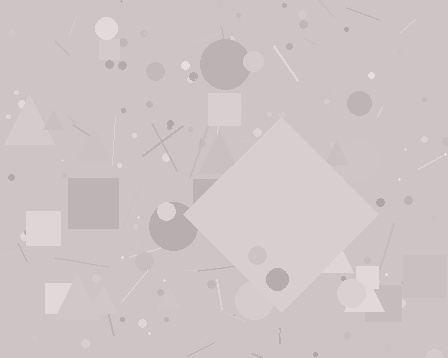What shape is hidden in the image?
A diamond is hidden in the image.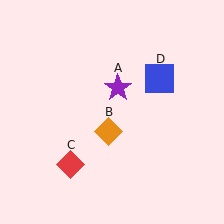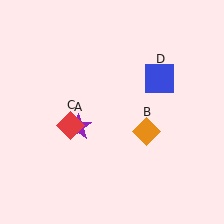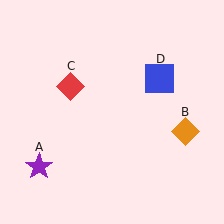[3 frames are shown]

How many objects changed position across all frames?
3 objects changed position: purple star (object A), orange diamond (object B), red diamond (object C).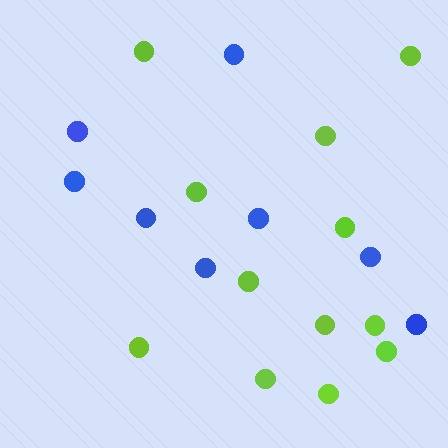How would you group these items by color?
There are 2 groups: one group of blue circles (8) and one group of lime circles (12).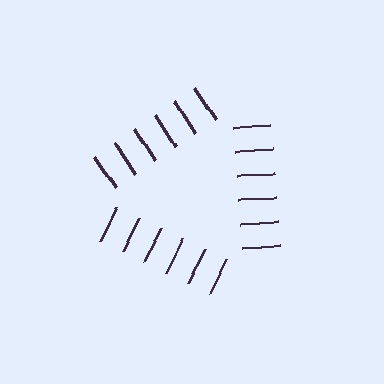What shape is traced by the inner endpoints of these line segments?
An illusory triangle — the line segments terminate on its edges but no continuous stroke is drawn.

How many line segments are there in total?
18 — 6 along each of the 3 edges.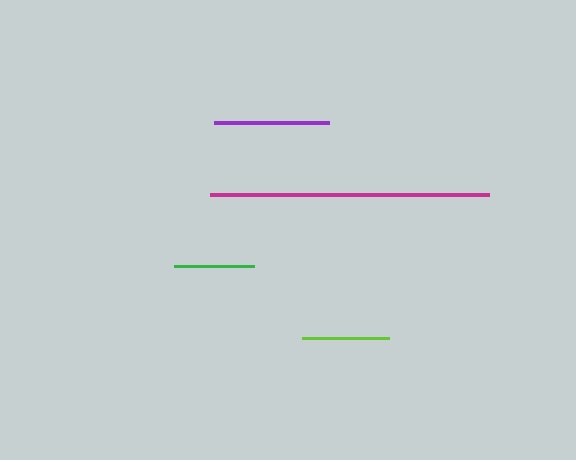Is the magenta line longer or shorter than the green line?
The magenta line is longer than the green line.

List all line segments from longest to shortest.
From longest to shortest: magenta, purple, lime, green.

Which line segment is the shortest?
The green line is the shortest at approximately 80 pixels.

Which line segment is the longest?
The magenta line is the longest at approximately 279 pixels.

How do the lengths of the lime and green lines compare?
The lime and green lines are approximately the same length.